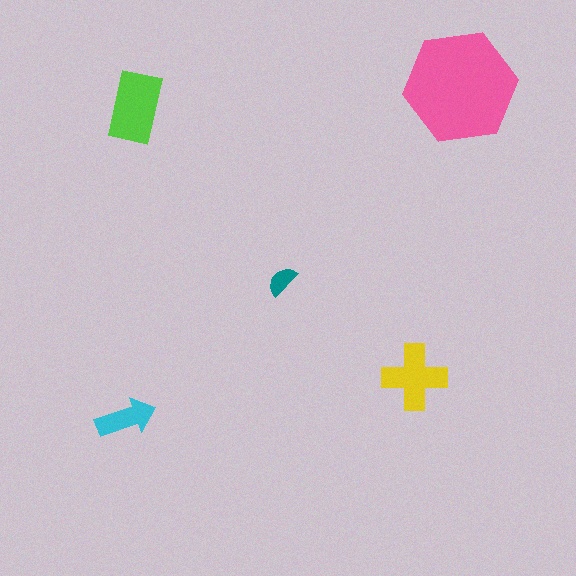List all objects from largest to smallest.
The pink hexagon, the lime rectangle, the yellow cross, the cyan arrow, the teal semicircle.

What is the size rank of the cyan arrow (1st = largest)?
4th.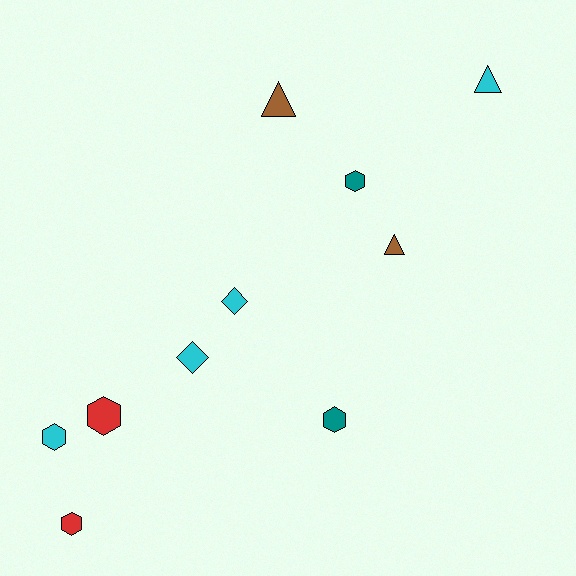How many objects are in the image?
There are 10 objects.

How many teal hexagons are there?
There are 2 teal hexagons.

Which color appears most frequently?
Cyan, with 4 objects.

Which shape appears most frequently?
Hexagon, with 5 objects.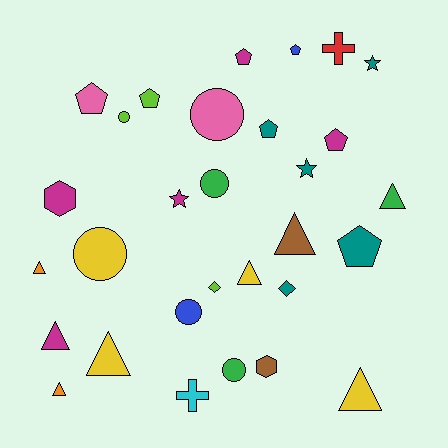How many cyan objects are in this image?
There is 1 cyan object.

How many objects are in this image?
There are 30 objects.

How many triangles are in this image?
There are 8 triangles.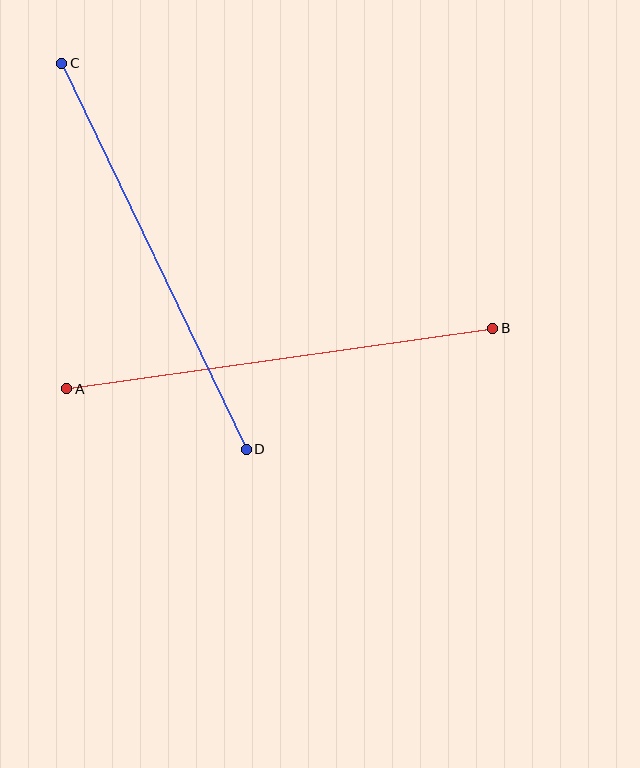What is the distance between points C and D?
The distance is approximately 428 pixels.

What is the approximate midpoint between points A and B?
The midpoint is at approximately (280, 358) pixels.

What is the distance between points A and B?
The distance is approximately 430 pixels.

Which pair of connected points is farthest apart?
Points A and B are farthest apart.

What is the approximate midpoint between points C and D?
The midpoint is at approximately (154, 256) pixels.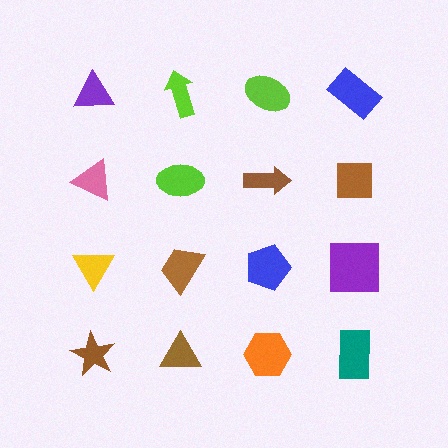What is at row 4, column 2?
A brown triangle.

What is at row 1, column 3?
A lime ellipse.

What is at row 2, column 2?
A lime ellipse.